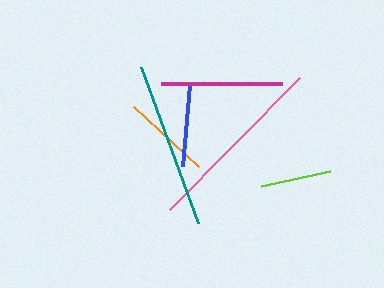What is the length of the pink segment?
The pink segment is approximately 185 pixels long.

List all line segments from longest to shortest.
From longest to shortest: pink, teal, magenta, orange, blue, lime.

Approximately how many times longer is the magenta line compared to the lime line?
The magenta line is approximately 1.7 times the length of the lime line.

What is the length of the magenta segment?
The magenta segment is approximately 120 pixels long.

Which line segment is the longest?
The pink line is the longest at approximately 185 pixels.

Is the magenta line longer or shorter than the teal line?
The teal line is longer than the magenta line.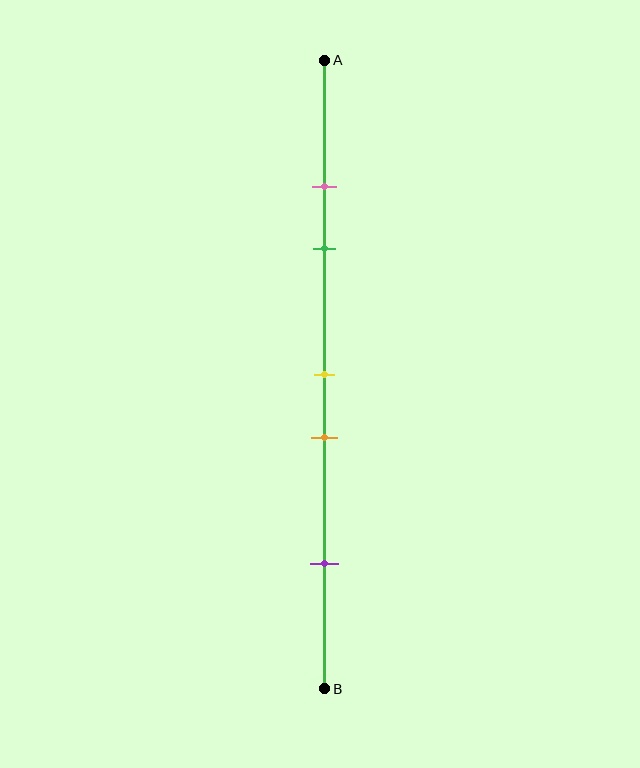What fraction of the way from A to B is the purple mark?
The purple mark is approximately 80% (0.8) of the way from A to B.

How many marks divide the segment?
There are 5 marks dividing the segment.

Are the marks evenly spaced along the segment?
No, the marks are not evenly spaced.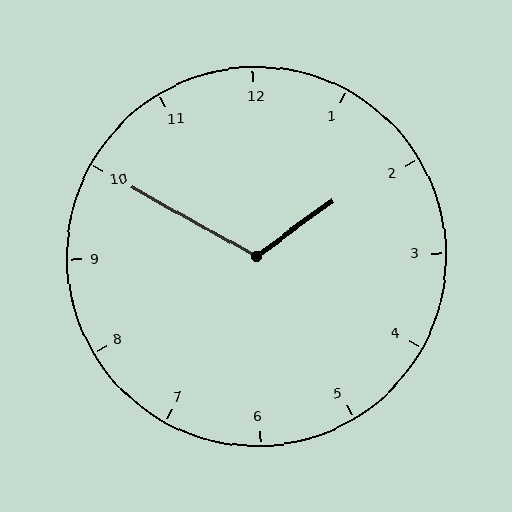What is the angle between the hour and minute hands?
Approximately 115 degrees.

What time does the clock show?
1:50.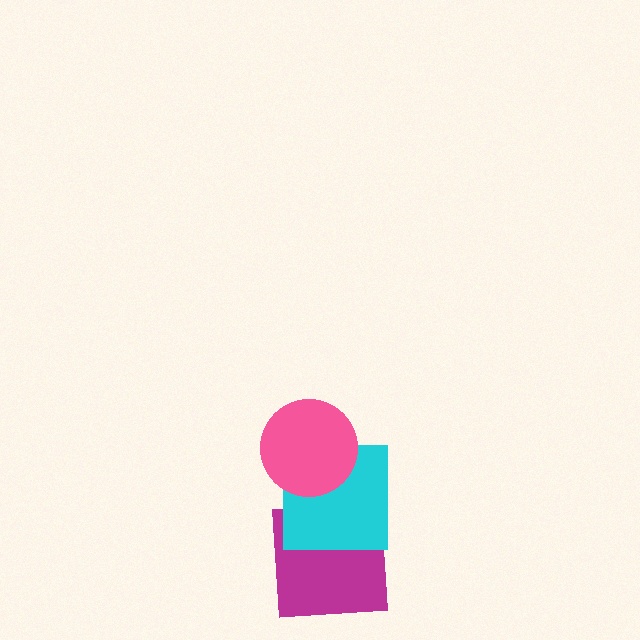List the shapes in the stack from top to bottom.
From top to bottom: the pink circle, the cyan square, the magenta square.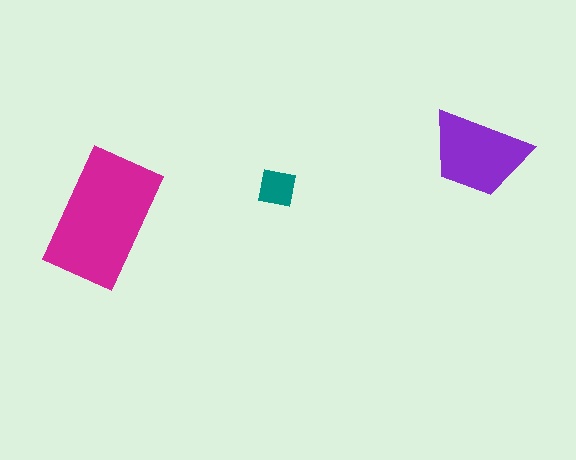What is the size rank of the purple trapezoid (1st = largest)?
2nd.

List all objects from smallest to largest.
The teal square, the purple trapezoid, the magenta rectangle.